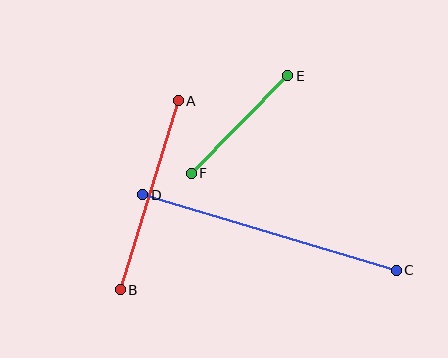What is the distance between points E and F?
The distance is approximately 137 pixels.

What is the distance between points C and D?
The distance is approximately 264 pixels.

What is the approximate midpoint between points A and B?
The midpoint is at approximately (149, 195) pixels.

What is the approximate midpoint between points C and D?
The midpoint is at approximately (270, 233) pixels.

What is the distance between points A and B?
The distance is approximately 198 pixels.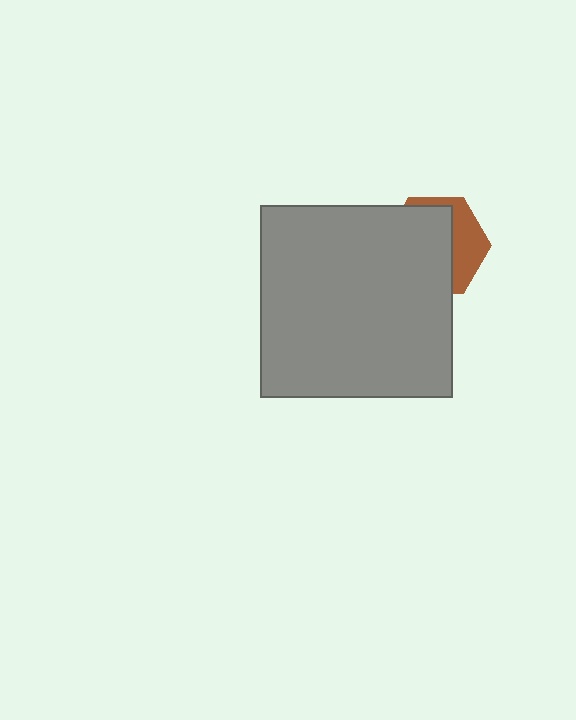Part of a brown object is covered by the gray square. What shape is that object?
It is a hexagon.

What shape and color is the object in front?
The object in front is a gray square.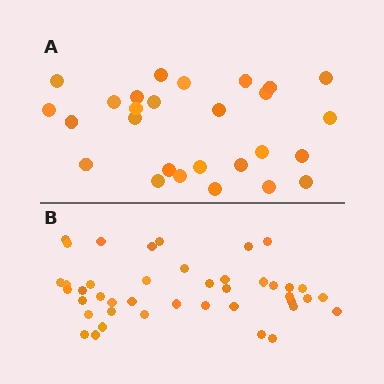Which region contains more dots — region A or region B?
Region B (the bottom region) has more dots.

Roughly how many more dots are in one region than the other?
Region B has approximately 15 more dots than region A.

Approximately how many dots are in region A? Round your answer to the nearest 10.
About 30 dots. (The exact count is 27, which rounds to 30.)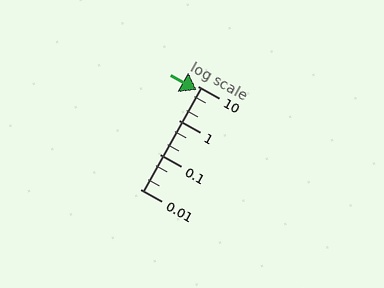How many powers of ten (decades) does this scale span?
The scale spans 3 decades, from 0.01 to 10.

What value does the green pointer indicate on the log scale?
The pointer indicates approximately 7.9.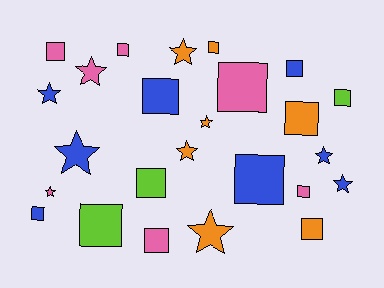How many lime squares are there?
There are 3 lime squares.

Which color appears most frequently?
Blue, with 8 objects.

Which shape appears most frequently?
Square, with 15 objects.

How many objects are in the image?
There are 25 objects.